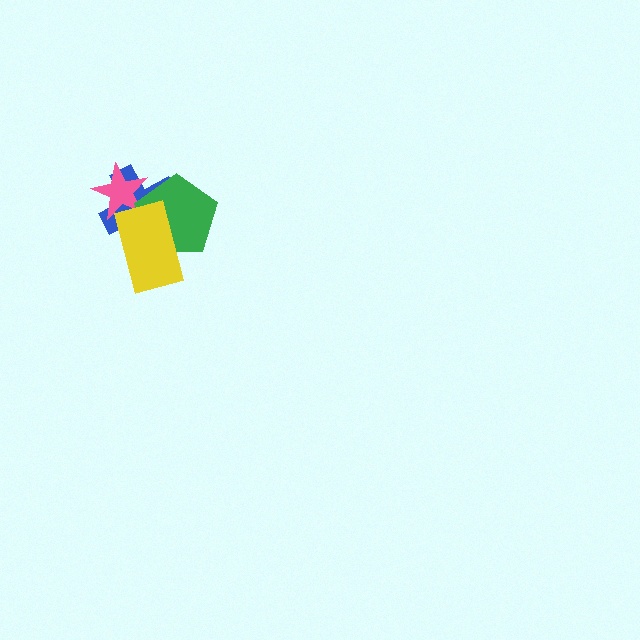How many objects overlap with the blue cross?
3 objects overlap with the blue cross.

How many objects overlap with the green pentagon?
3 objects overlap with the green pentagon.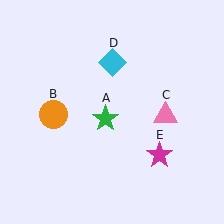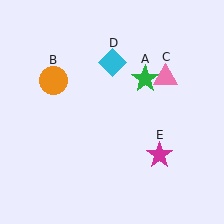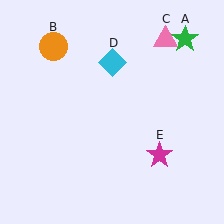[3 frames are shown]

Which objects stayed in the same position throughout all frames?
Cyan diamond (object D) and magenta star (object E) remained stationary.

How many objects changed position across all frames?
3 objects changed position: green star (object A), orange circle (object B), pink triangle (object C).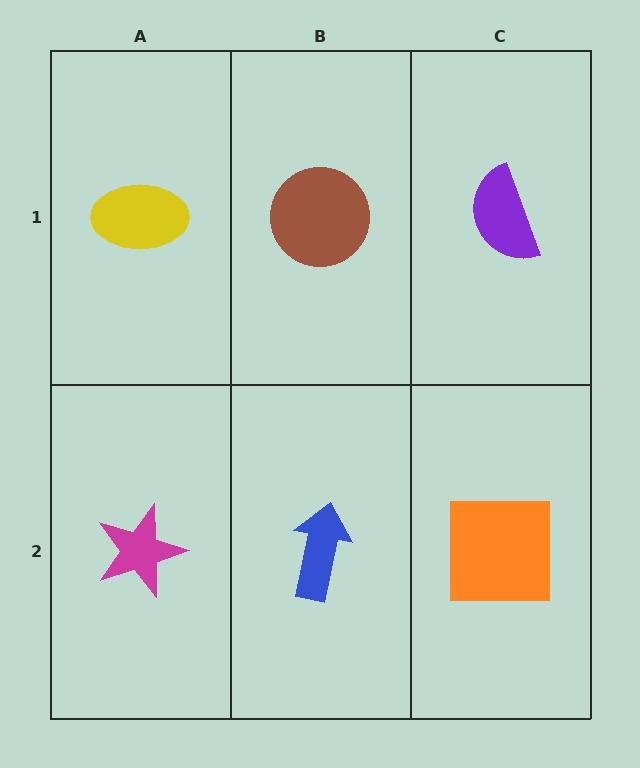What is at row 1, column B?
A brown circle.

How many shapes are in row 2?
3 shapes.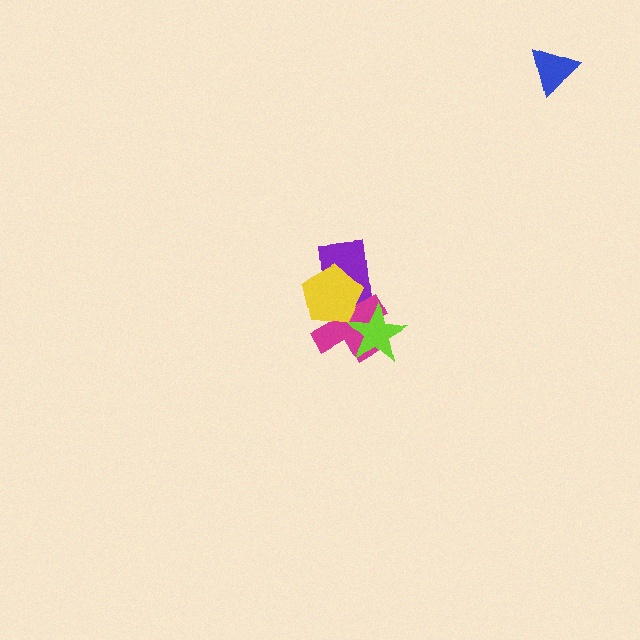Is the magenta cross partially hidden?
Yes, it is partially covered by another shape.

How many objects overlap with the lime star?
2 objects overlap with the lime star.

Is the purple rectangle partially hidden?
Yes, it is partially covered by another shape.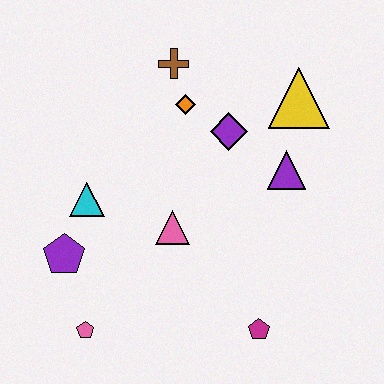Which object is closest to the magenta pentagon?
The pink triangle is closest to the magenta pentagon.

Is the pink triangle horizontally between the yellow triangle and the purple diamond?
No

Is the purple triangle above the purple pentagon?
Yes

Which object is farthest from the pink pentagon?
The yellow triangle is farthest from the pink pentagon.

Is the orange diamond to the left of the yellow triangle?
Yes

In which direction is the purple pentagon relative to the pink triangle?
The purple pentagon is to the left of the pink triangle.